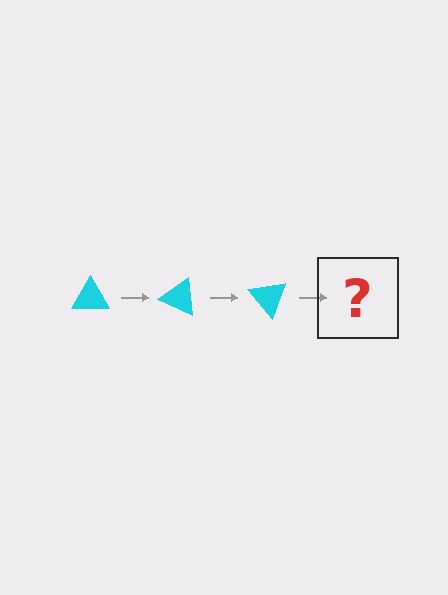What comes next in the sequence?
The next element should be a cyan triangle rotated 75 degrees.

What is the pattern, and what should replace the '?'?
The pattern is that the triangle rotates 25 degrees each step. The '?' should be a cyan triangle rotated 75 degrees.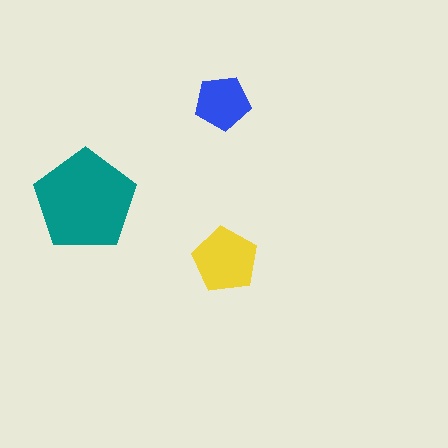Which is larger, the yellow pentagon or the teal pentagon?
The teal one.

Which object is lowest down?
The yellow pentagon is bottommost.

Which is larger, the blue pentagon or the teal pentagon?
The teal one.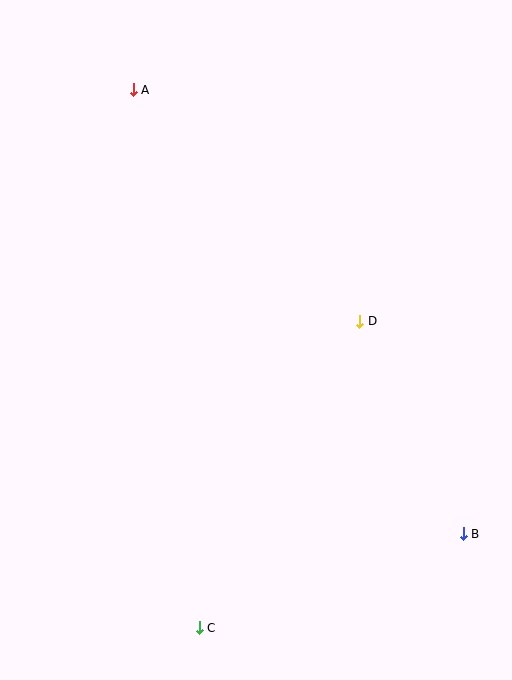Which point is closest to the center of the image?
Point D at (360, 321) is closest to the center.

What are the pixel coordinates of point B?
Point B is at (463, 534).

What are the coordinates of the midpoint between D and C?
The midpoint between D and C is at (279, 474).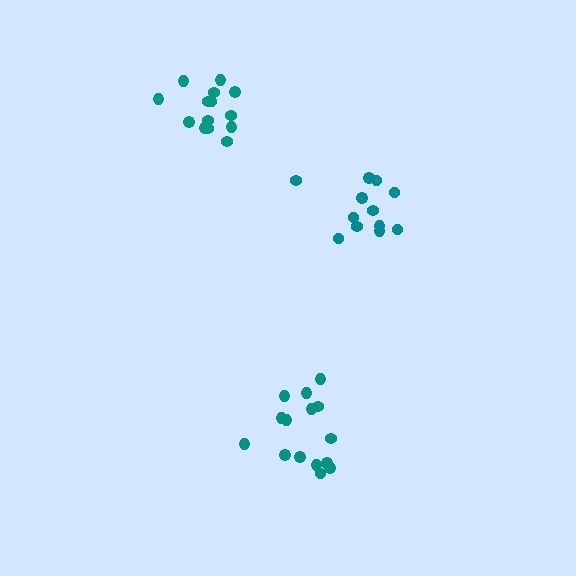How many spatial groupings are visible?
There are 3 spatial groupings.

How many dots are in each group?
Group 1: 14 dots, Group 2: 15 dots, Group 3: 12 dots (41 total).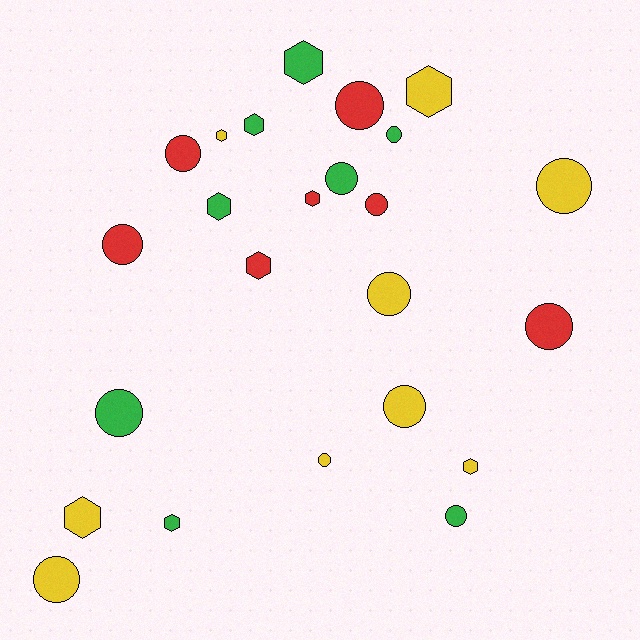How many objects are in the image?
There are 24 objects.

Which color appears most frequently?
Yellow, with 9 objects.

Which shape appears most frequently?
Circle, with 14 objects.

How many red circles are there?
There are 5 red circles.